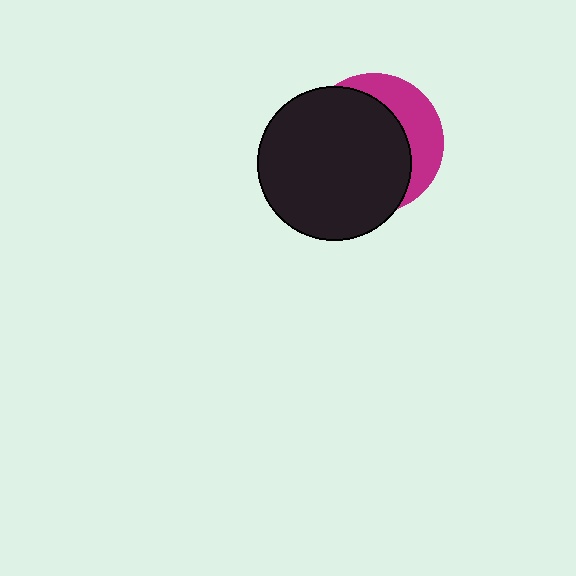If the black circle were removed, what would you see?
You would see the complete magenta circle.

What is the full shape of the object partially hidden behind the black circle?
The partially hidden object is a magenta circle.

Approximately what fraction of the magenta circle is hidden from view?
Roughly 69% of the magenta circle is hidden behind the black circle.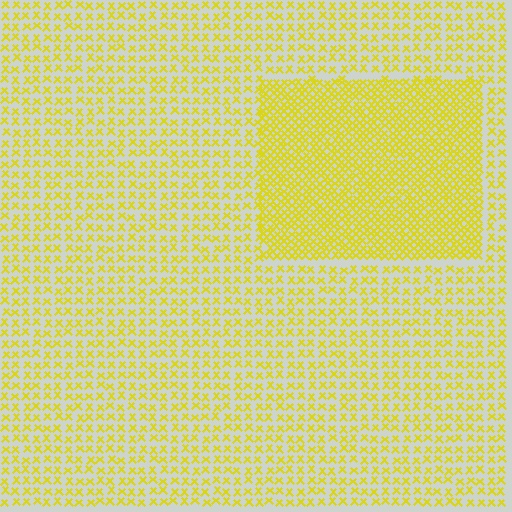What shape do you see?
I see a rectangle.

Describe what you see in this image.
The image contains small yellow elements arranged at two different densities. A rectangle-shaped region is visible where the elements are more densely packed than the surrounding area.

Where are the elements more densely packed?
The elements are more densely packed inside the rectangle boundary.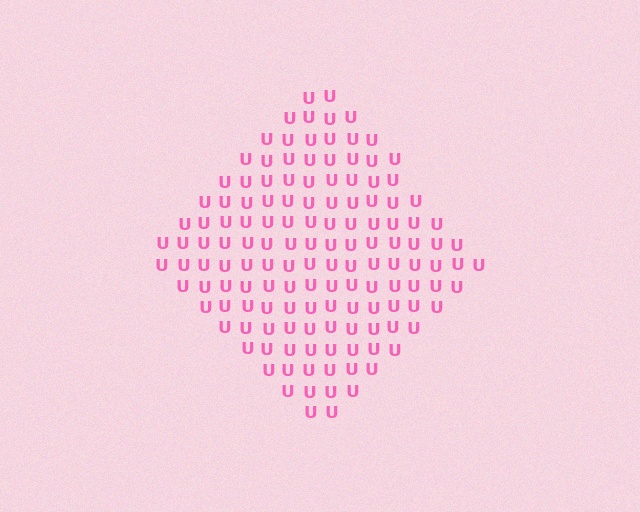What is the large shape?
The large shape is a diamond.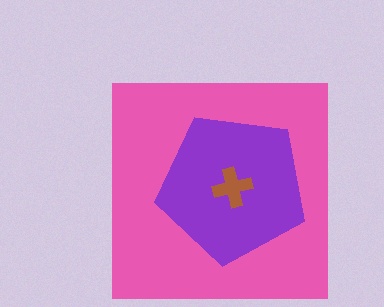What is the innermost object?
The brown cross.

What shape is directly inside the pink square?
The purple pentagon.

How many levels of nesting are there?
3.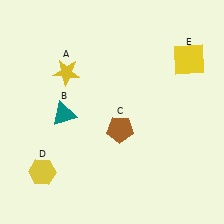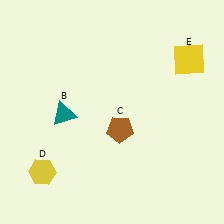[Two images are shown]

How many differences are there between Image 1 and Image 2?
There is 1 difference between the two images.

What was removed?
The yellow star (A) was removed in Image 2.